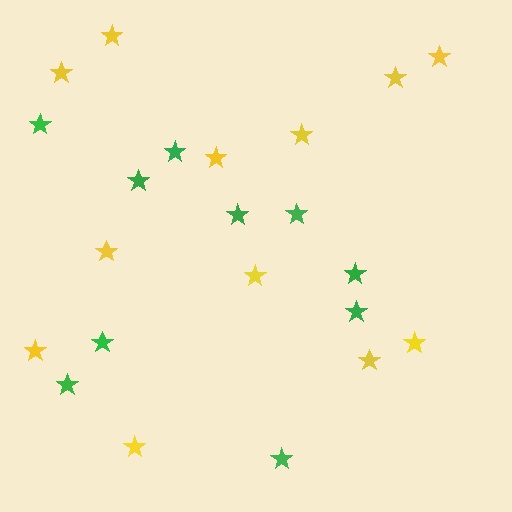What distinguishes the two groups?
There are 2 groups: one group of green stars (10) and one group of yellow stars (12).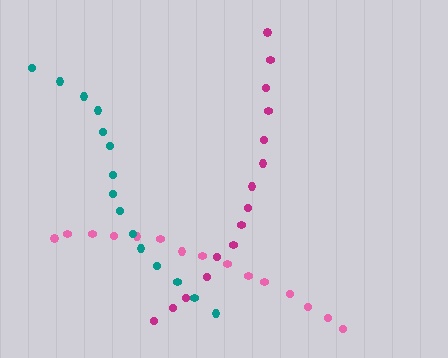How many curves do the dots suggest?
There are 3 distinct paths.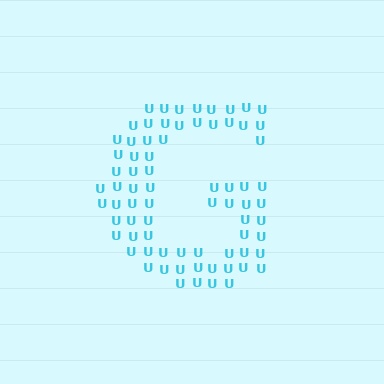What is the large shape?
The large shape is the letter G.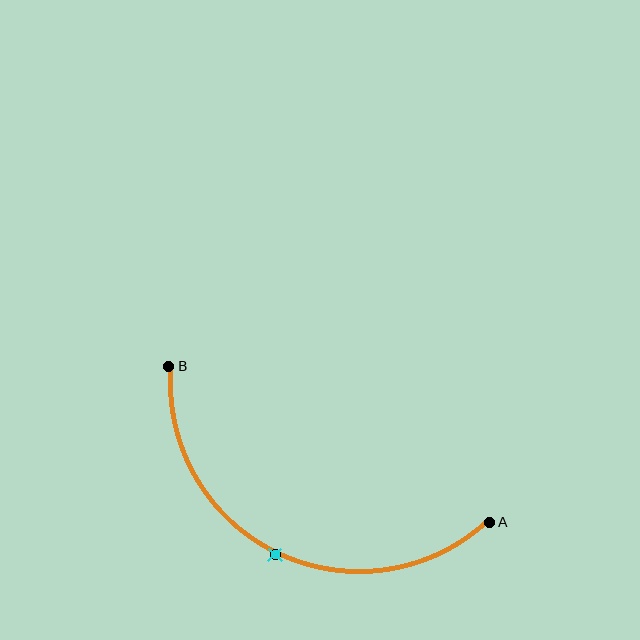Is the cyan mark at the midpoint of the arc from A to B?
Yes. The cyan mark lies on the arc at equal arc-length from both A and B — it is the arc midpoint.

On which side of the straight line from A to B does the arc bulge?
The arc bulges below the straight line connecting A and B.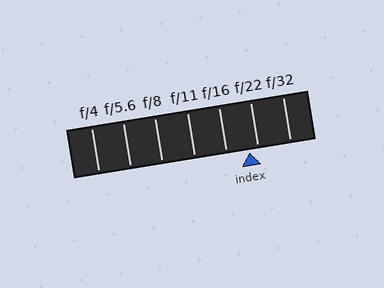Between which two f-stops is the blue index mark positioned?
The index mark is between f/16 and f/22.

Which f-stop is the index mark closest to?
The index mark is closest to f/22.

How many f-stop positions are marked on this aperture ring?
There are 7 f-stop positions marked.